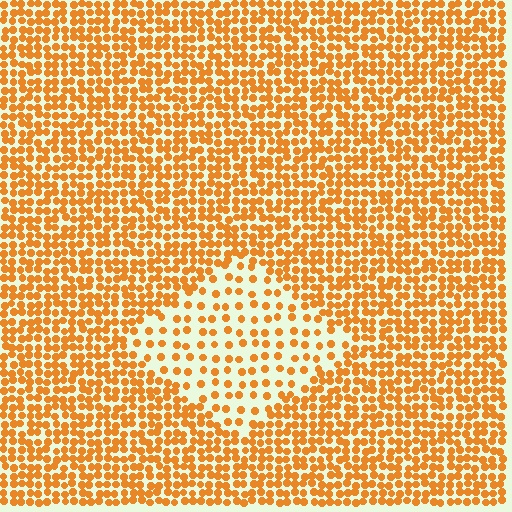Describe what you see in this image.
The image contains small orange elements arranged at two different densities. A diamond-shaped region is visible where the elements are less densely packed than the surrounding area.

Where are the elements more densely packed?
The elements are more densely packed outside the diamond boundary.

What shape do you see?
I see a diamond.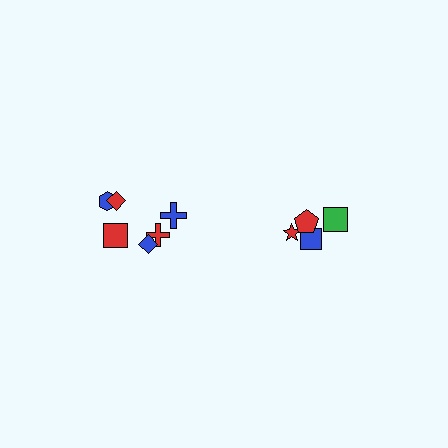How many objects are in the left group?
There are 6 objects.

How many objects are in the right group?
There are 4 objects.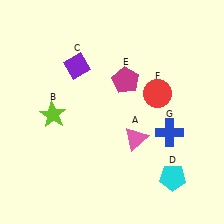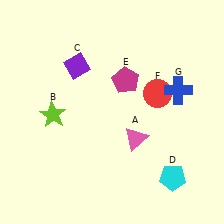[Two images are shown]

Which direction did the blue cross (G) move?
The blue cross (G) moved up.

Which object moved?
The blue cross (G) moved up.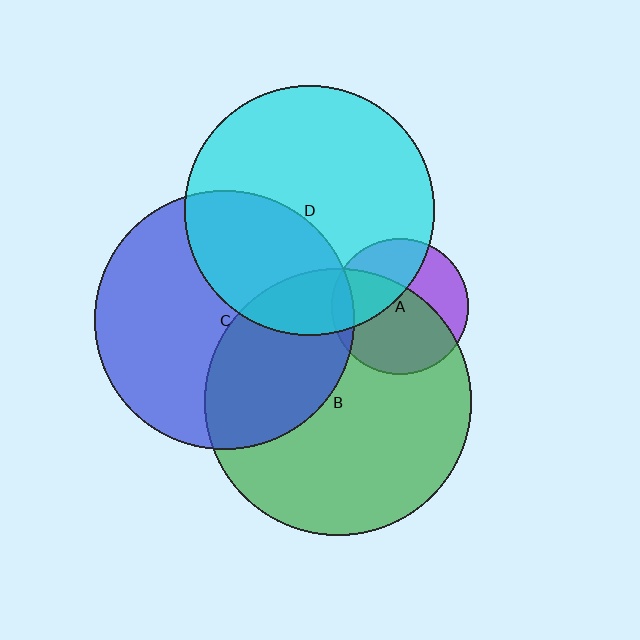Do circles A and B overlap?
Yes.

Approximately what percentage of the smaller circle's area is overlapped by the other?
Approximately 65%.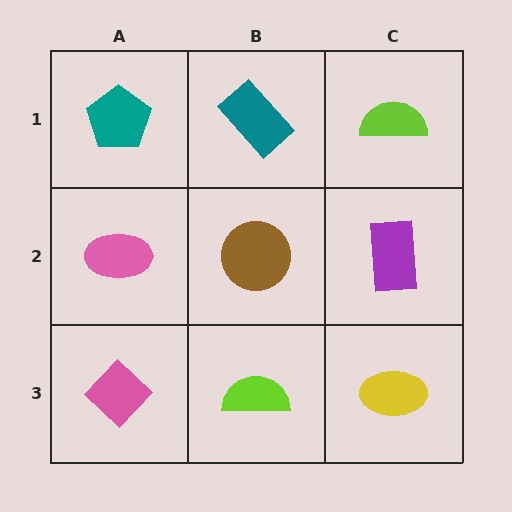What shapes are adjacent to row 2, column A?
A teal pentagon (row 1, column A), a pink diamond (row 3, column A), a brown circle (row 2, column B).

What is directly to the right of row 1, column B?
A lime semicircle.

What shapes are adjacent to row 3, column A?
A pink ellipse (row 2, column A), a lime semicircle (row 3, column B).